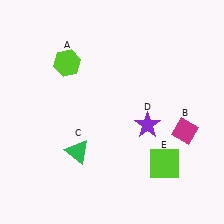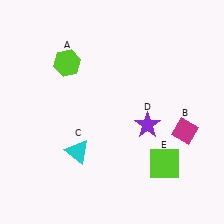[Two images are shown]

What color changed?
The triangle (C) changed from green in Image 1 to cyan in Image 2.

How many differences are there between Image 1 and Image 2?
There is 1 difference between the two images.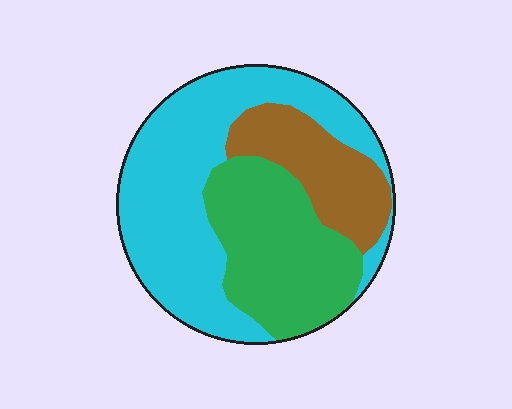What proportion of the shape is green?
Green takes up between a quarter and a half of the shape.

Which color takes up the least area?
Brown, at roughly 20%.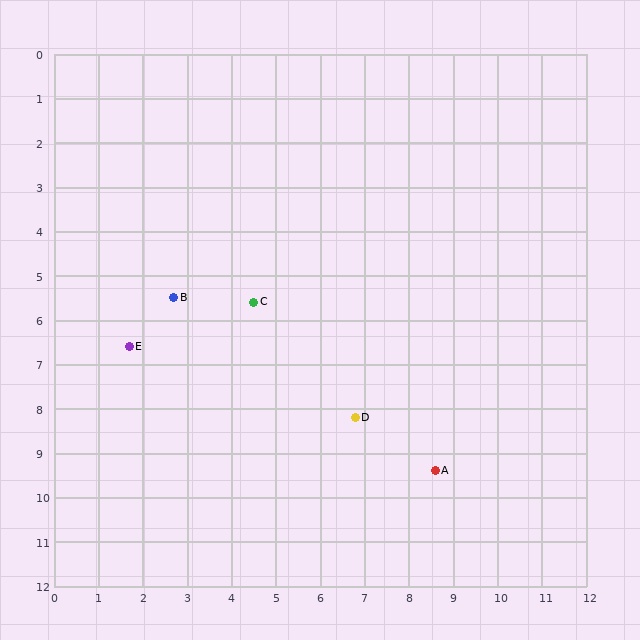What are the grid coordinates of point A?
Point A is at approximately (8.6, 9.4).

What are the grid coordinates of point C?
Point C is at approximately (4.5, 5.6).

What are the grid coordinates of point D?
Point D is at approximately (6.8, 8.2).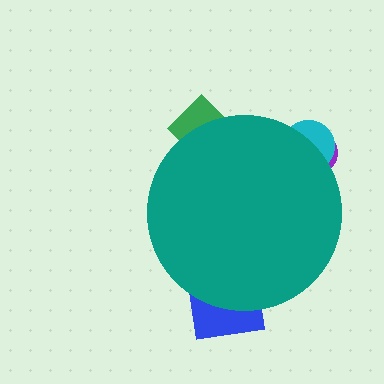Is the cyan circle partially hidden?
Yes, the cyan circle is partially hidden behind the teal circle.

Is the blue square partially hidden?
Yes, the blue square is partially hidden behind the teal circle.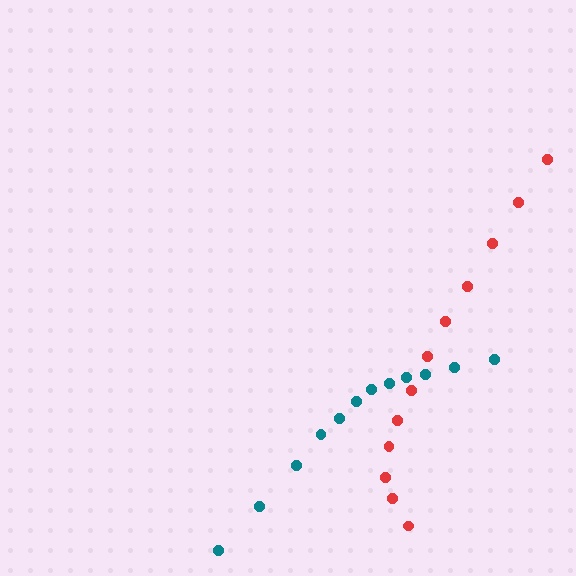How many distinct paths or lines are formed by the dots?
There are 2 distinct paths.